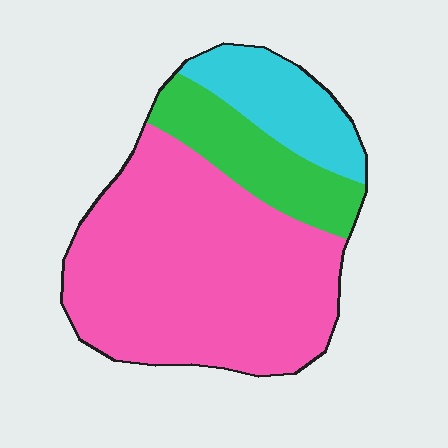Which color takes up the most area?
Pink, at roughly 65%.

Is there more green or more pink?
Pink.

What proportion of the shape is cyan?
Cyan takes up less than a quarter of the shape.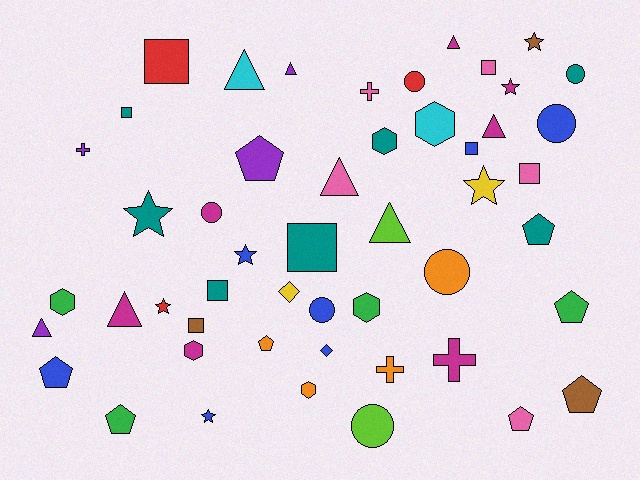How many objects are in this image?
There are 50 objects.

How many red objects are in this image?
There are 3 red objects.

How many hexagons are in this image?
There are 6 hexagons.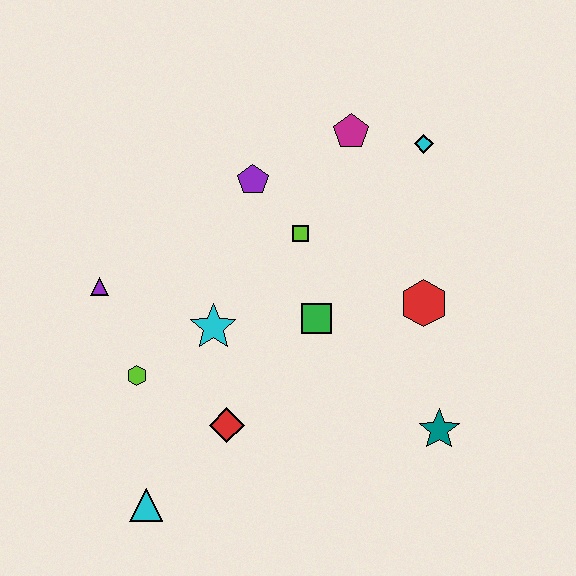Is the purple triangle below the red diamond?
No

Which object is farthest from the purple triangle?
The teal star is farthest from the purple triangle.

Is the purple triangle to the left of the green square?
Yes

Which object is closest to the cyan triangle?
The red diamond is closest to the cyan triangle.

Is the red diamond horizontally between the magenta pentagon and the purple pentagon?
No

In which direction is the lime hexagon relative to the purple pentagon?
The lime hexagon is below the purple pentagon.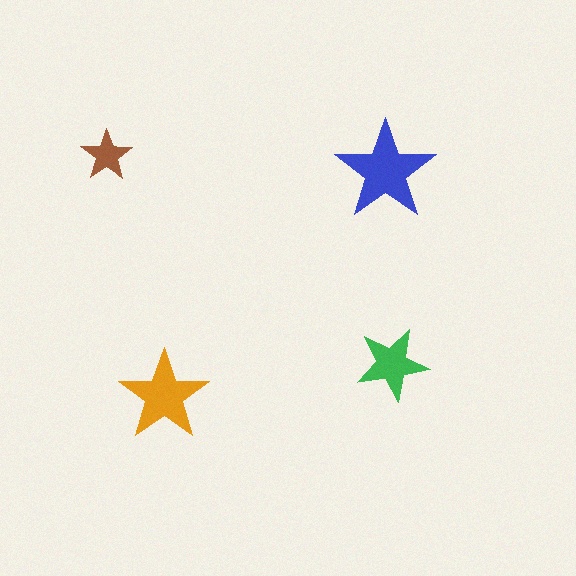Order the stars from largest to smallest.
the blue one, the orange one, the green one, the brown one.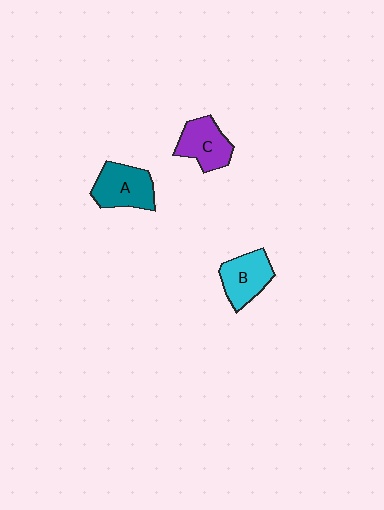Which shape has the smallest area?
Shape B (cyan).